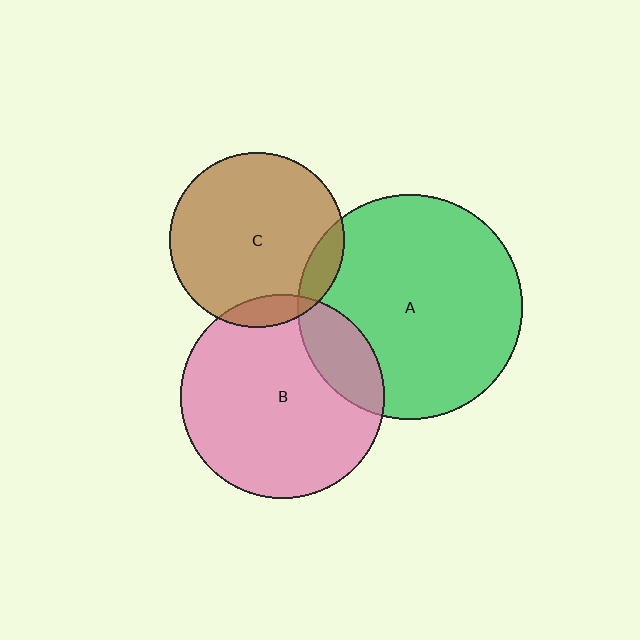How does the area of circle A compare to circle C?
Approximately 1.6 times.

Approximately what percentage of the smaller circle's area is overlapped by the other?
Approximately 20%.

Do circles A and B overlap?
Yes.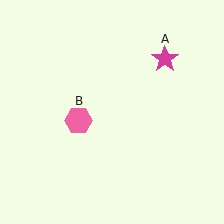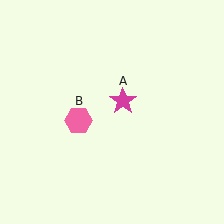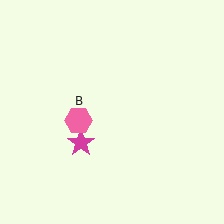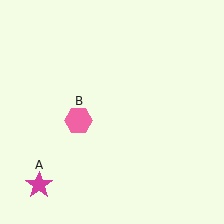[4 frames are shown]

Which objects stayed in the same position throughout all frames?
Pink hexagon (object B) remained stationary.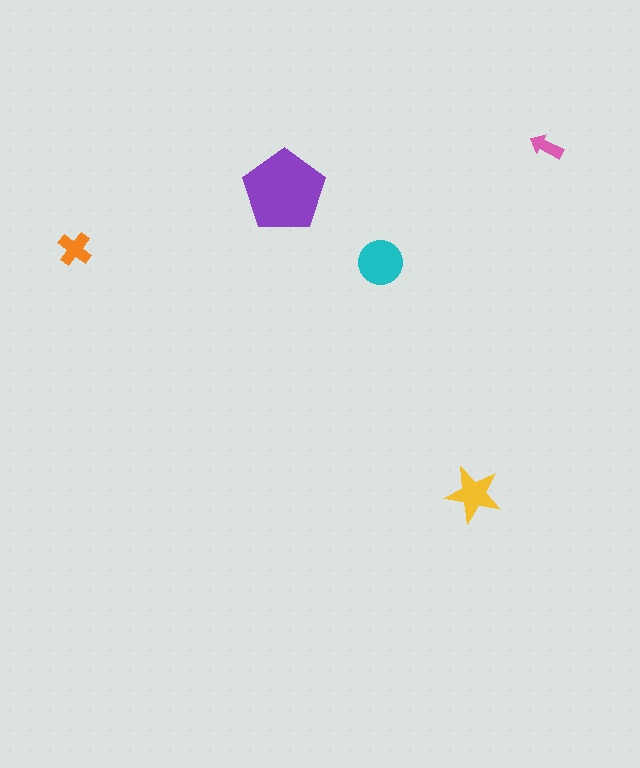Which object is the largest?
The purple pentagon.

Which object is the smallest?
The pink arrow.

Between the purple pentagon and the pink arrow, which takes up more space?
The purple pentagon.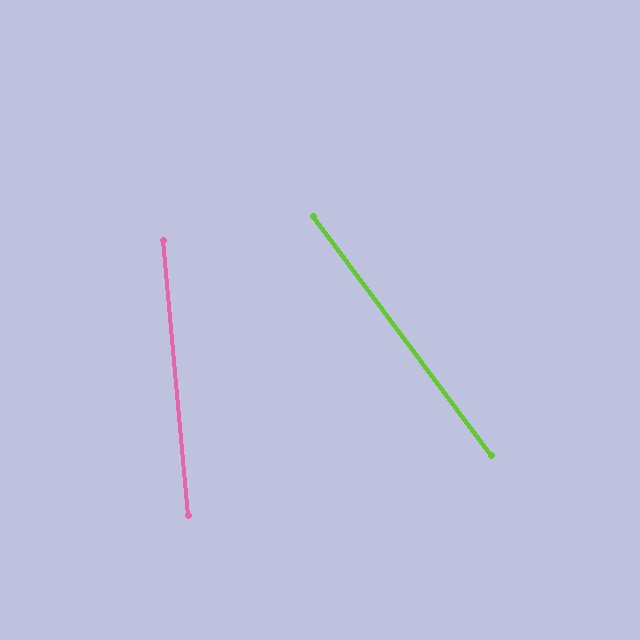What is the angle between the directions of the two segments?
Approximately 32 degrees.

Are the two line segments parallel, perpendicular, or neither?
Neither parallel nor perpendicular — they differ by about 32°.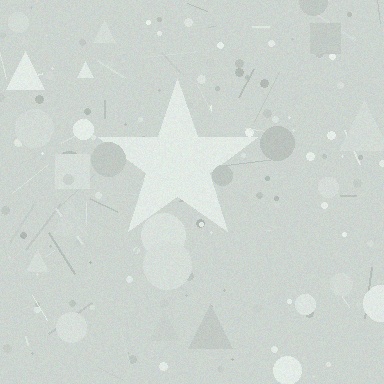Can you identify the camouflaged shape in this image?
The camouflaged shape is a star.